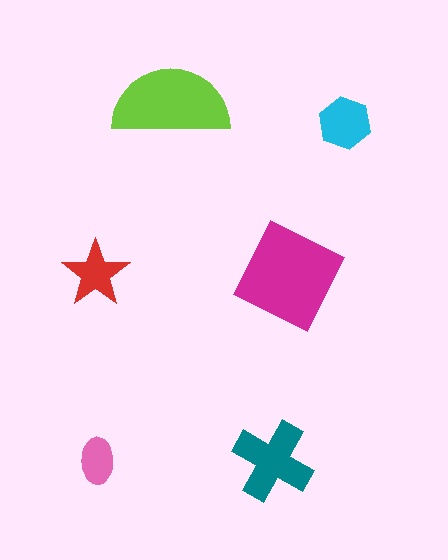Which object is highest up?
The lime semicircle is topmost.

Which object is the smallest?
The pink ellipse.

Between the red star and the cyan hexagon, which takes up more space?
The cyan hexagon.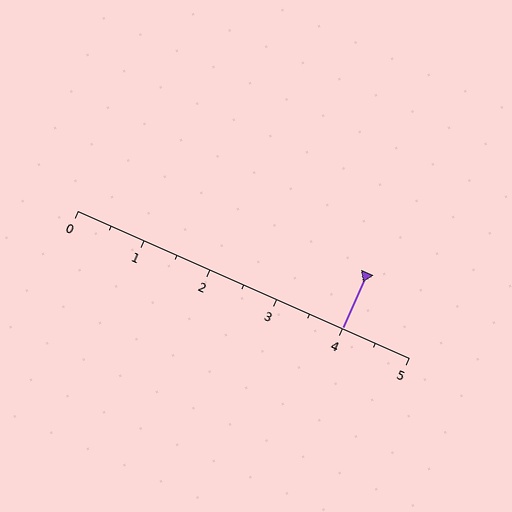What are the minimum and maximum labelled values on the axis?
The axis runs from 0 to 5.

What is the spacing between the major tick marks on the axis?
The major ticks are spaced 1 apart.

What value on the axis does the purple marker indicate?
The marker indicates approximately 4.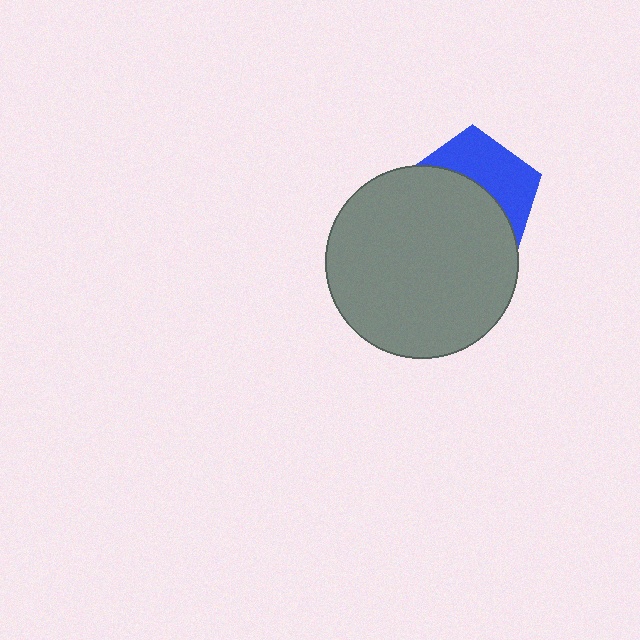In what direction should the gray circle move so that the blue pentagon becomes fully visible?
The gray circle should move down. That is the shortest direction to clear the overlap and leave the blue pentagon fully visible.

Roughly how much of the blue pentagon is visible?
A small part of it is visible (roughly 41%).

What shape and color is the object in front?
The object in front is a gray circle.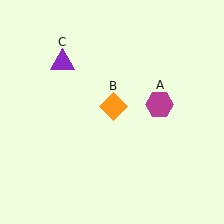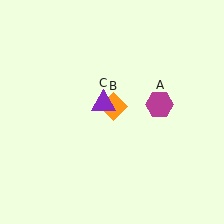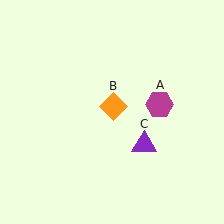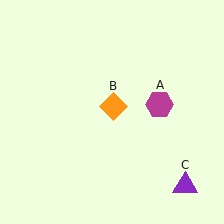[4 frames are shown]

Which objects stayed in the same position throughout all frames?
Magenta hexagon (object A) and orange diamond (object B) remained stationary.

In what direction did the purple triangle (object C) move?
The purple triangle (object C) moved down and to the right.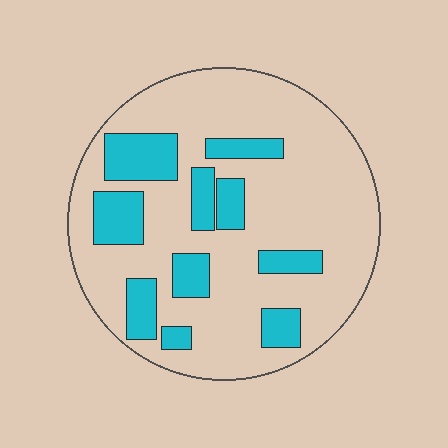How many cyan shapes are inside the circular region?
10.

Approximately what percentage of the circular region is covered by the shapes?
Approximately 25%.